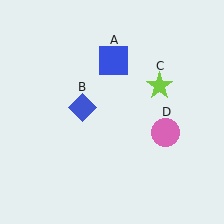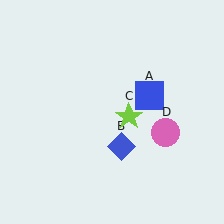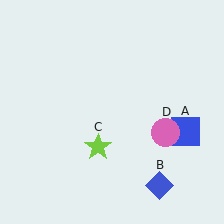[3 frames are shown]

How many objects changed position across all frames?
3 objects changed position: blue square (object A), blue diamond (object B), lime star (object C).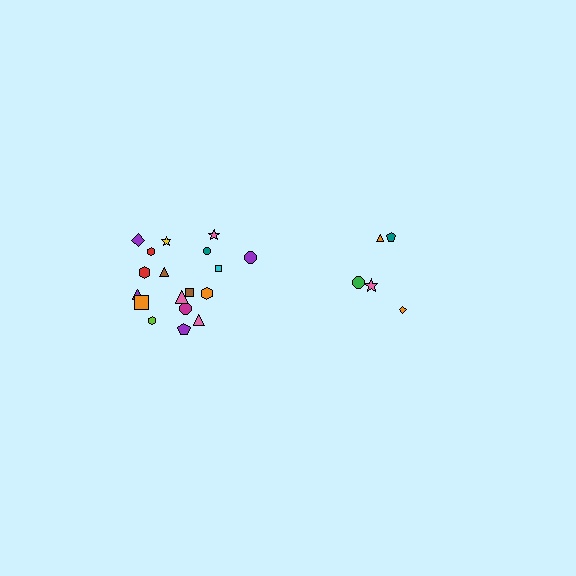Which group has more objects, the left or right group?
The left group.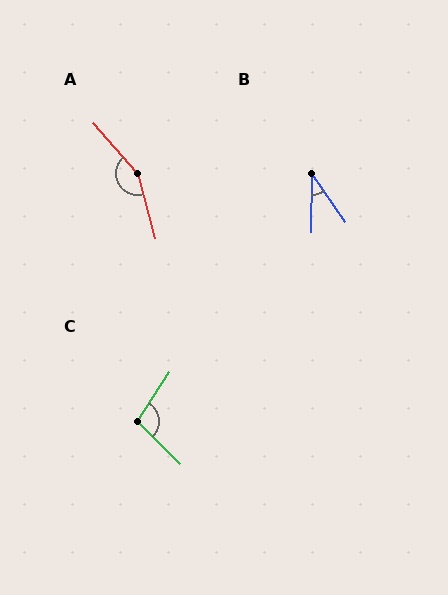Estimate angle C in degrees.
Approximately 102 degrees.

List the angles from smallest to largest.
B (36°), C (102°), A (154°).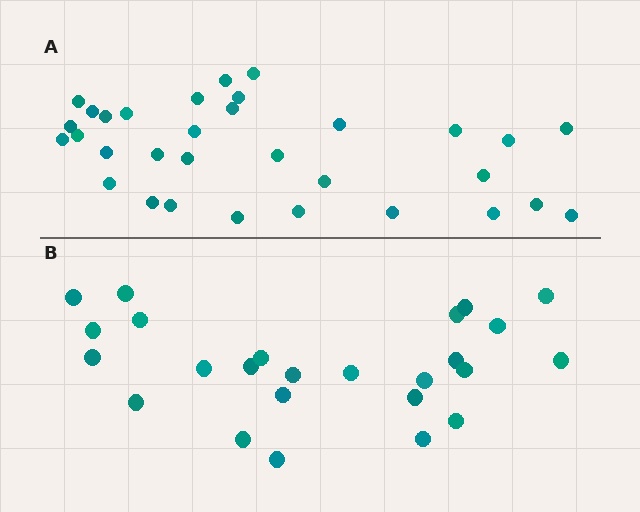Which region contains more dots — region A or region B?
Region A (the top region) has more dots.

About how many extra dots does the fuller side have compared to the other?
Region A has roughly 8 or so more dots than region B.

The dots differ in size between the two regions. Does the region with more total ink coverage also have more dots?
No. Region B has more total ink coverage because its dots are larger, but region A actually contains more individual dots. Total area can be misleading — the number of items is what matters here.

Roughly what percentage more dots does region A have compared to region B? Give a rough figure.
About 30% more.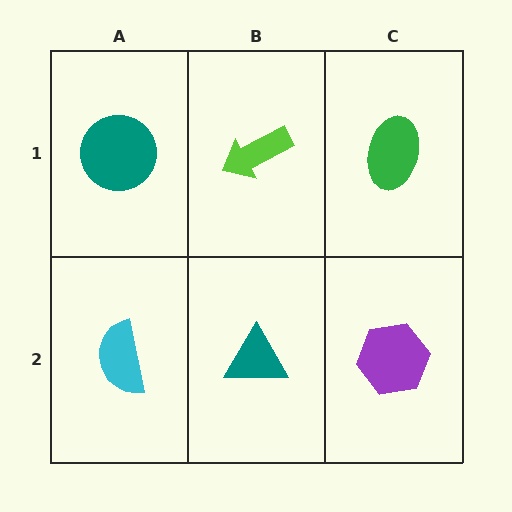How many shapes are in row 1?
3 shapes.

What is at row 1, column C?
A green ellipse.